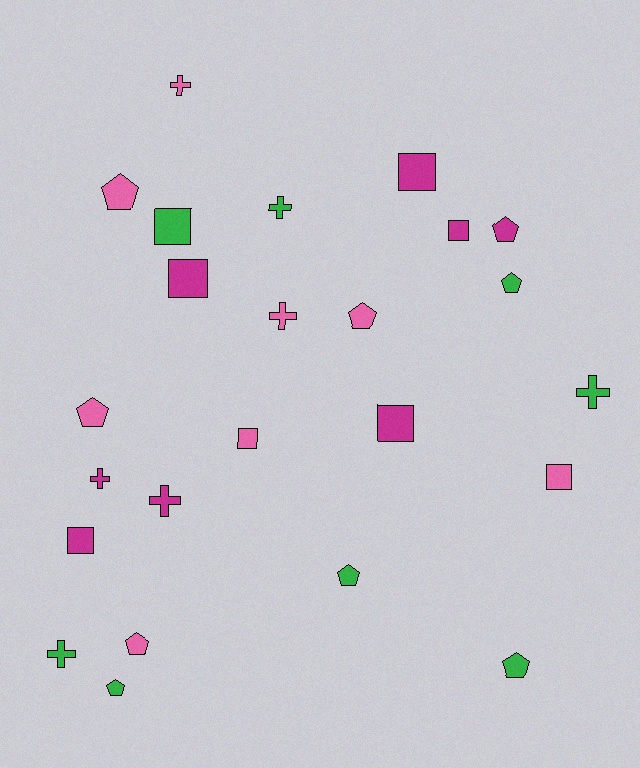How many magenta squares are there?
There are 5 magenta squares.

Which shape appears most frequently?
Pentagon, with 9 objects.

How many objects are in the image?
There are 24 objects.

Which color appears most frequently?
Magenta, with 8 objects.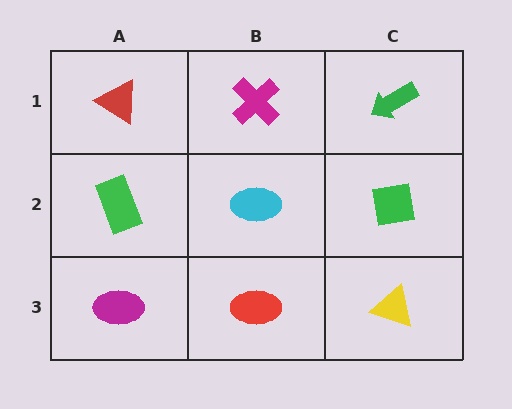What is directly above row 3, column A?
A green rectangle.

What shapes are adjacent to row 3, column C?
A green square (row 2, column C), a red ellipse (row 3, column B).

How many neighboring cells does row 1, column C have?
2.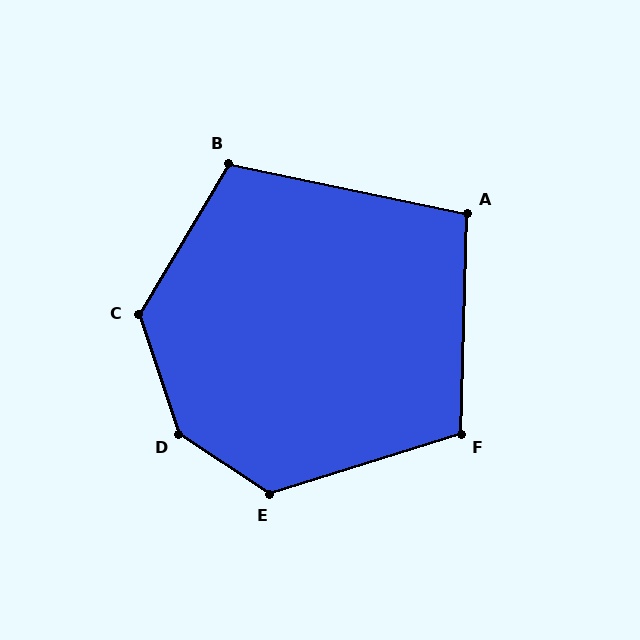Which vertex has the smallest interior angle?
A, at approximately 100 degrees.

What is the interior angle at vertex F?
Approximately 109 degrees (obtuse).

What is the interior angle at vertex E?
Approximately 129 degrees (obtuse).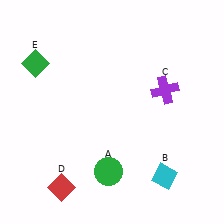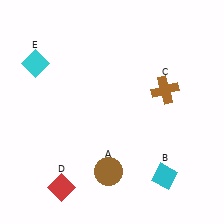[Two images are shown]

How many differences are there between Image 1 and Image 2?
There are 3 differences between the two images.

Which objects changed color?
A changed from green to brown. C changed from purple to brown. E changed from green to cyan.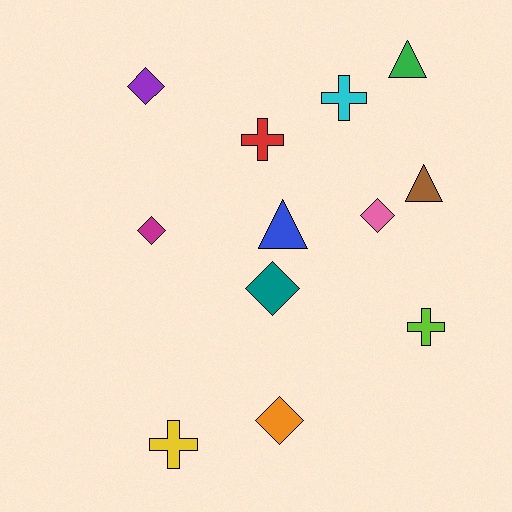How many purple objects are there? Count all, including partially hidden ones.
There is 1 purple object.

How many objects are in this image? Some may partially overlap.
There are 12 objects.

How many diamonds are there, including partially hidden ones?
There are 5 diamonds.